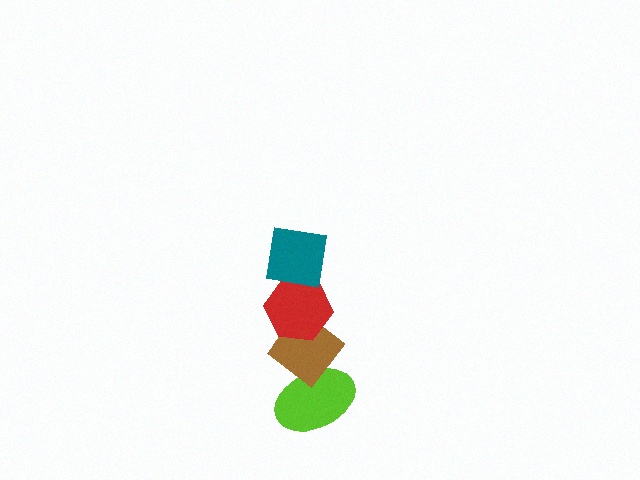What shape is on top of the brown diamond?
The red hexagon is on top of the brown diamond.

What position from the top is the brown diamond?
The brown diamond is 3rd from the top.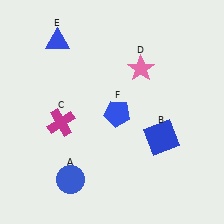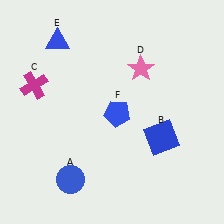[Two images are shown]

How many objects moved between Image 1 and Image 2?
1 object moved between the two images.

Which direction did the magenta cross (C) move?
The magenta cross (C) moved up.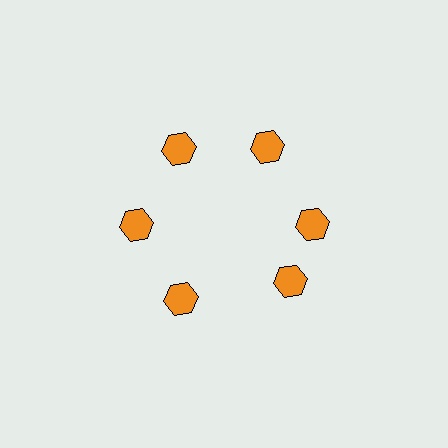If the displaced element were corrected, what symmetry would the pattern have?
It would have 6-fold rotational symmetry — the pattern would map onto itself every 60 degrees.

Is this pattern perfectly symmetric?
No. The 6 orange hexagons are arranged in a ring, but one element near the 5 o'clock position is rotated out of alignment along the ring, breaking the 6-fold rotational symmetry.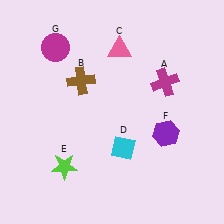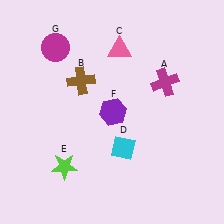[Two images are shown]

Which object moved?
The purple hexagon (F) moved left.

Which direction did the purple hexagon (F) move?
The purple hexagon (F) moved left.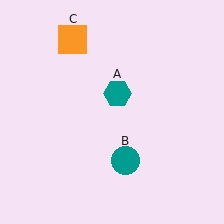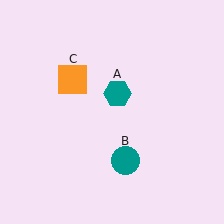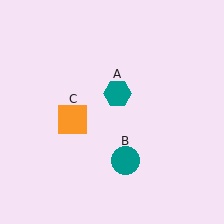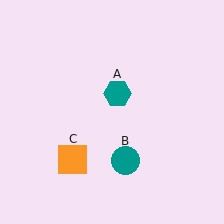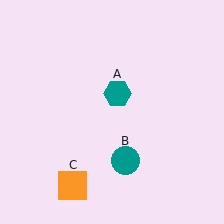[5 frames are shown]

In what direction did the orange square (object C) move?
The orange square (object C) moved down.